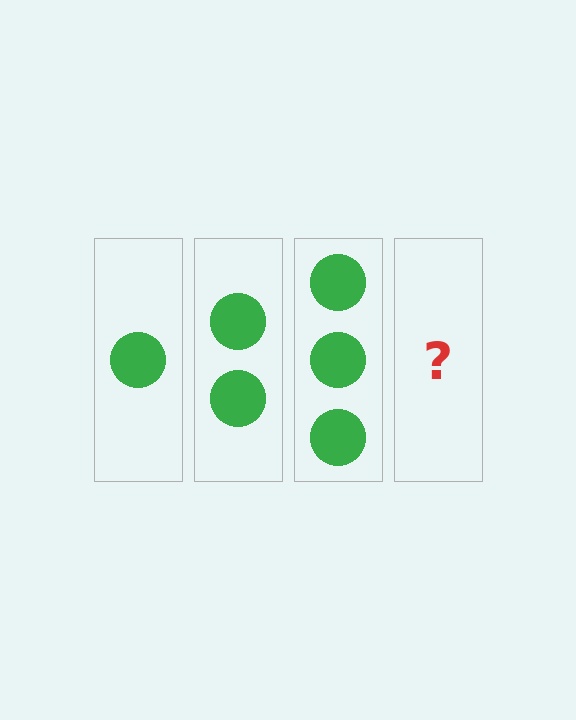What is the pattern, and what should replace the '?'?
The pattern is that each step adds one more circle. The '?' should be 4 circles.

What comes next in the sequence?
The next element should be 4 circles.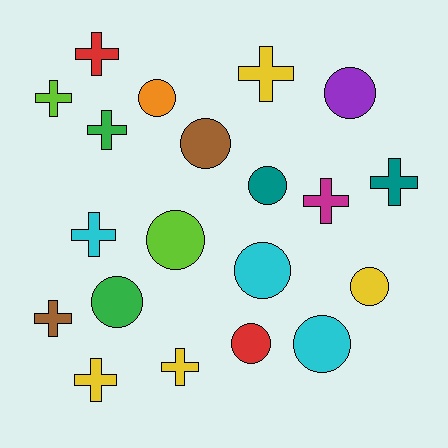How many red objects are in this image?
There are 2 red objects.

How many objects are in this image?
There are 20 objects.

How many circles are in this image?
There are 10 circles.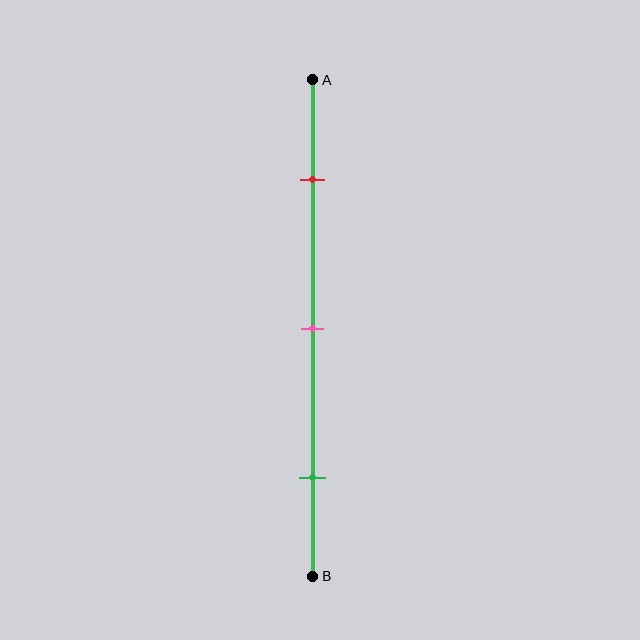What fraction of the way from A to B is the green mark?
The green mark is approximately 80% (0.8) of the way from A to B.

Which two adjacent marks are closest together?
The red and pink marks are the closest adjacent pair.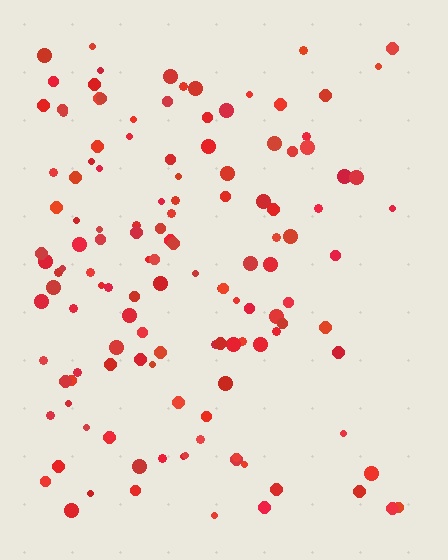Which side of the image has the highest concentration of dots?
The left.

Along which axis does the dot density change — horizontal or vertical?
Horizontal.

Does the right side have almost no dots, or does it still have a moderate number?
Still a moderate number, just noticeably fewer than the left.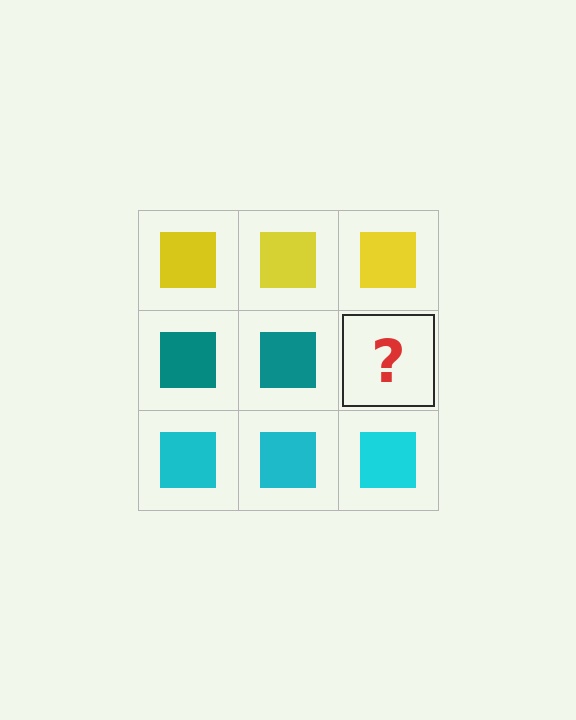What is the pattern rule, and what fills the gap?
The rule is that each row has a consistent color. The gap should be filled with a teal square.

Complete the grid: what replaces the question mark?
The question mark should be replaced with a teal square.